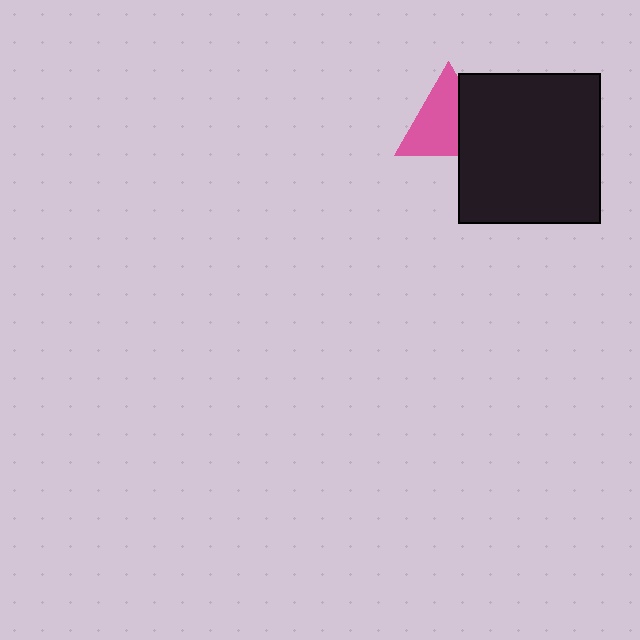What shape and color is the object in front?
The object in front is a black rectangle.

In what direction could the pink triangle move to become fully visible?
The pink triangle could move left. That would shift it out from behind the black rectangle entirely.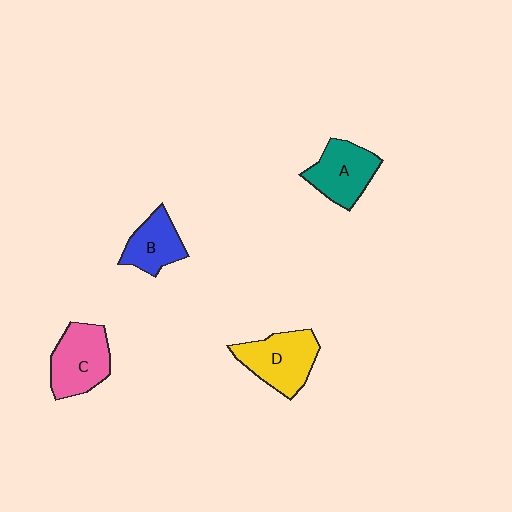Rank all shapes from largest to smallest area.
From largest to smallest: D (yellow), C (pink), A (teal), B (blue).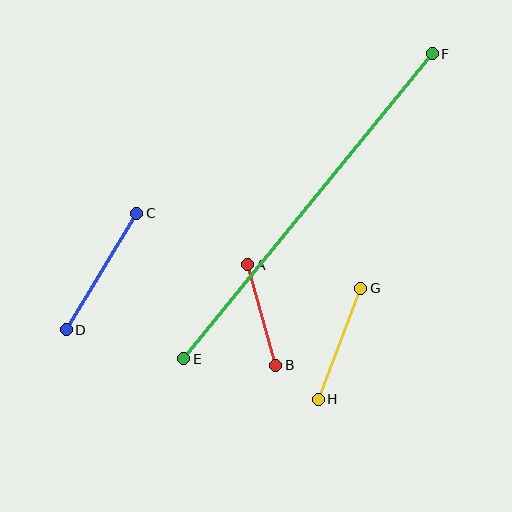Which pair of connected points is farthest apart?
Points E and F are farthest apart.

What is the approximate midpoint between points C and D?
The midpoint is at approximately (102, 272) pixels.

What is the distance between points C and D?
The distance is approximately 136 pixels.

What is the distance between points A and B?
The distance is approximately 105 pixels.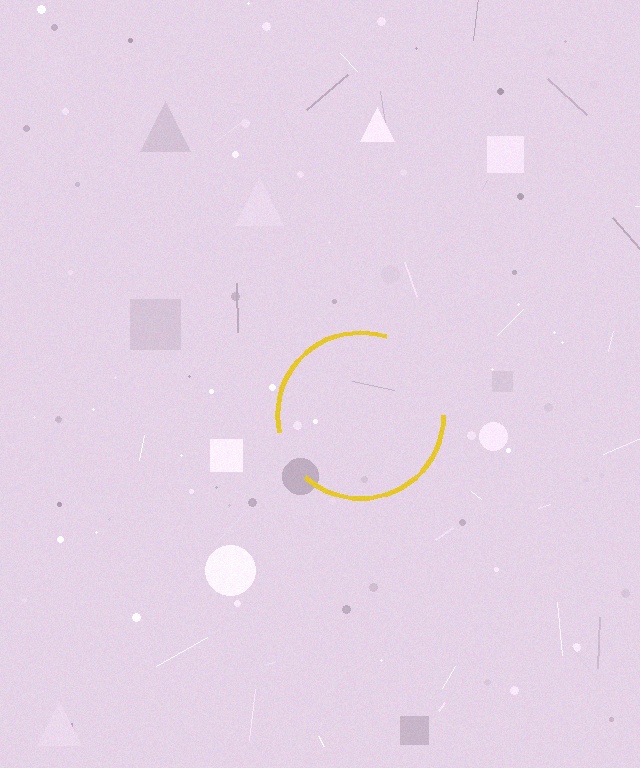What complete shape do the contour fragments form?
The contour fragments form a circle.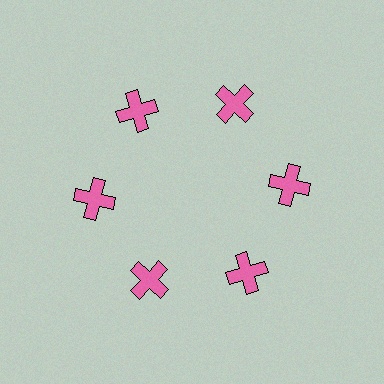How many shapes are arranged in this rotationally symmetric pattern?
There are 6 shapes, arranged in 6 groups of 1.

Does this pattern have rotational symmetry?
Yes, this pattern has 6-fold rotational symmetry. It looks the same after rotating 60 degrees around the center.